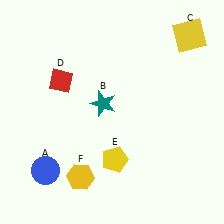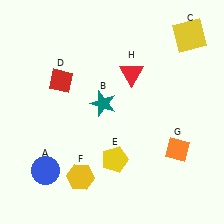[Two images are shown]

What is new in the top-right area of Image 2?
A red triangle (H) was added in the top-right area of Image 2.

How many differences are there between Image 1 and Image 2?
There are 2 differences between the two images.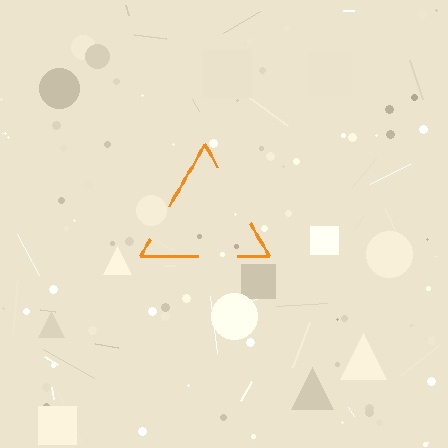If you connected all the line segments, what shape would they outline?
They would outline a triangle.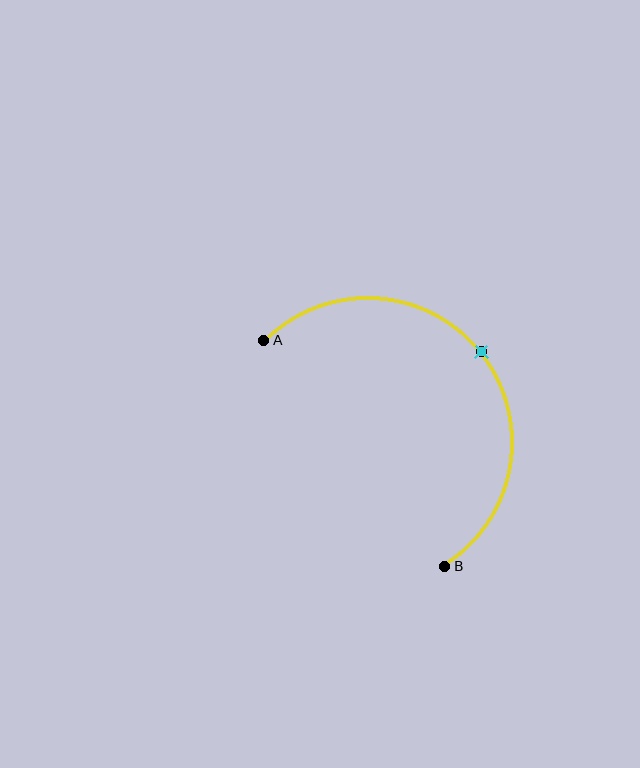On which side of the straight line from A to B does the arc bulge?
The arc bulges above and to the right of the straight line connecting A and B.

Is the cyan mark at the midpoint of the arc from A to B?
Yes. The cyan mark lies on the arc at equal arc-length from both A and B — it is the arc midpoint.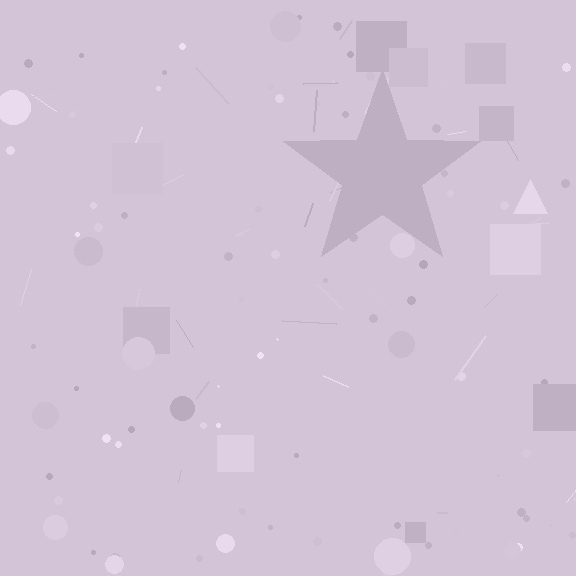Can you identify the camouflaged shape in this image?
The camouflaged shape is a star.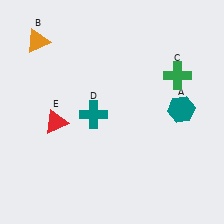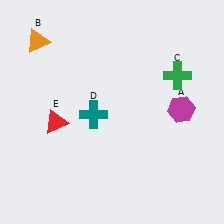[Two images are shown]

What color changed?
The hexagon (A) changed from teal in Image 1 to magenta in Image 2.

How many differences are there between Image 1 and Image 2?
There is 1 difference between the two images.